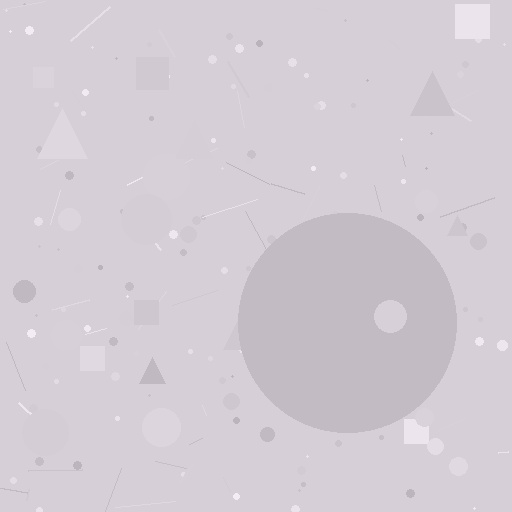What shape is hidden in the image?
A circle is hidden in the image.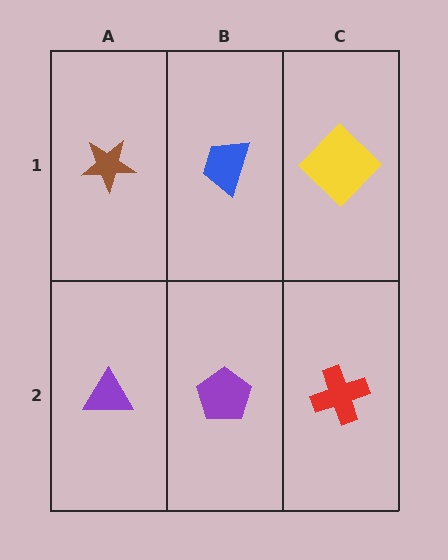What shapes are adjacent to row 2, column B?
A blue trapezoid (row 1, column B), a purple triangle (row 2, column A), a red cross (row 2, column C).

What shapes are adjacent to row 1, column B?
A purple pentagon (row 2, column B), a brown star (row 1, column A), a yellow diamond (row 1, column C).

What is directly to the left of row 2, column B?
A purple triangle.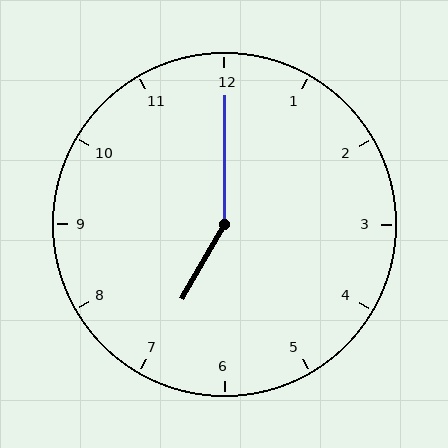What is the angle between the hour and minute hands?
Approximately 150 degrees.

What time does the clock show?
7:00.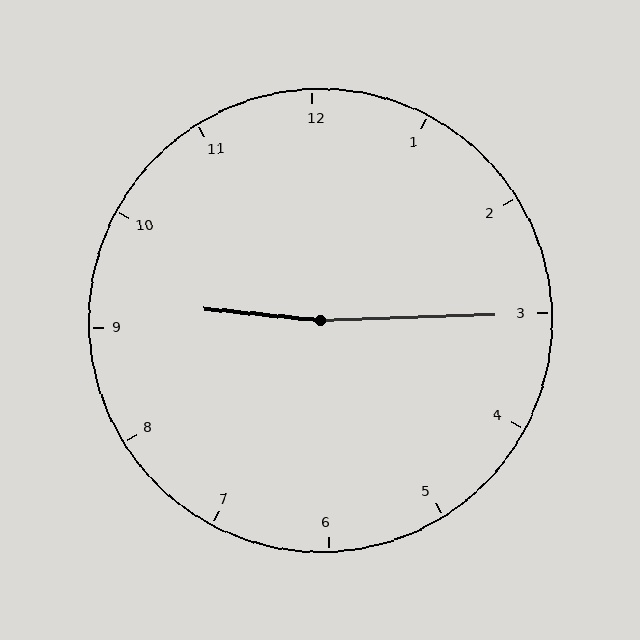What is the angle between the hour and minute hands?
Approximately 172 degrees.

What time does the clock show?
9:15.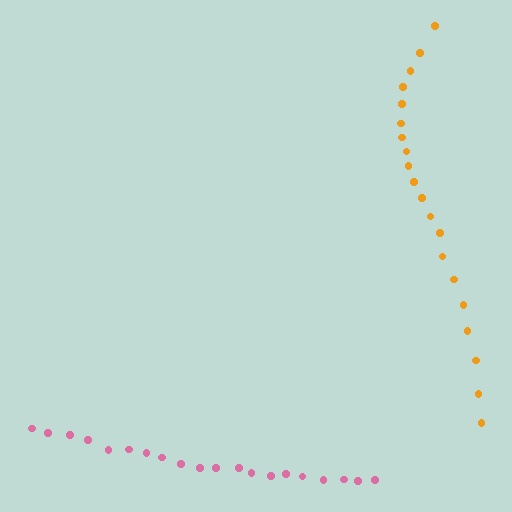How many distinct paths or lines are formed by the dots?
There are 2 distinct paths.